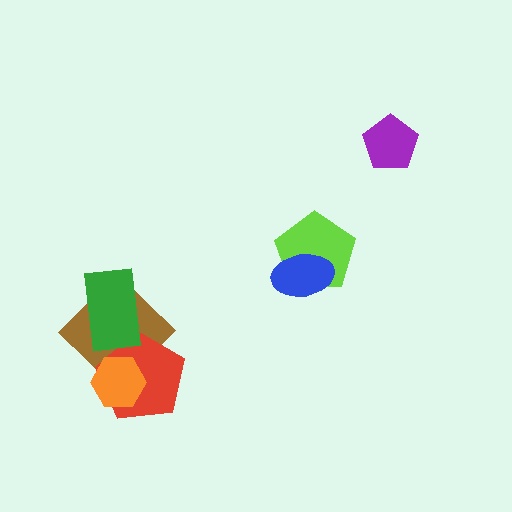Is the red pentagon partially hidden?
Yes, it is partially covered by another shape.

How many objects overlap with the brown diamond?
3 objects overlap with the brown diamond.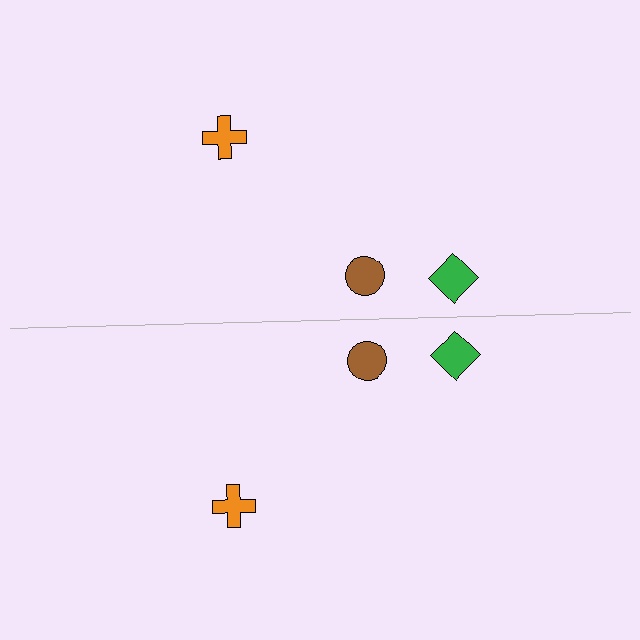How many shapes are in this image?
There are 6 shapes in this image.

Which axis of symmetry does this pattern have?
The pattern has a horizontal axis of symmetry running through the center of the image.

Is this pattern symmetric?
Yes, this pattern has bilateral (reflection) symmetry.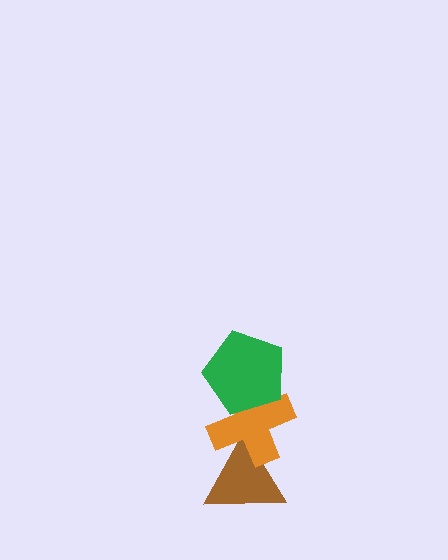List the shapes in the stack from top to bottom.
From top to bottom: the green pentagon, the orange cross, the brown triangle.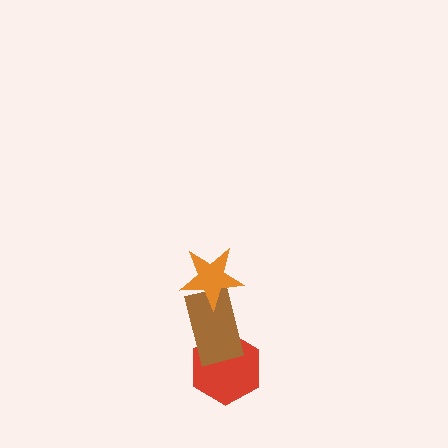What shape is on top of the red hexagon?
The brown rectangle is on top of the red hexagon.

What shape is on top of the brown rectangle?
The orange star is on top of the brown rectangle.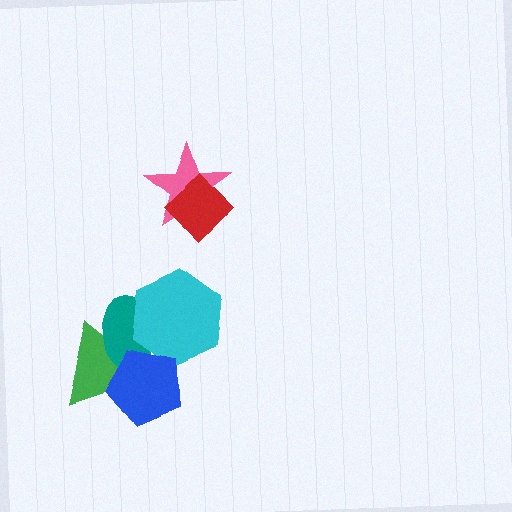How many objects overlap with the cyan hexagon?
2 objects overlap with the cyan hexagon.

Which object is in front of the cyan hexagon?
The blue pentagon is in front of the cyan hexagon.